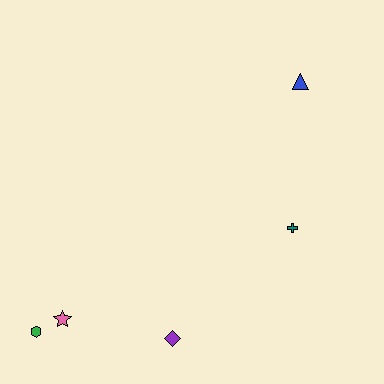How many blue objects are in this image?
There is 1 blue object.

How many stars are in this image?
There is 1 star.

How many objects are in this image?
There are 5 objects.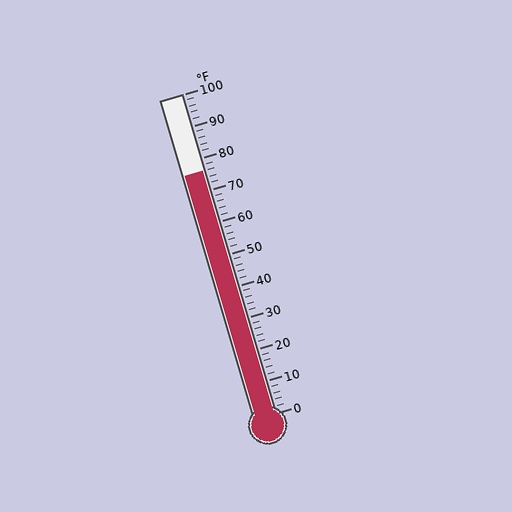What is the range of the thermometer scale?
The thermometer scale ranges from 0°F to 100°F.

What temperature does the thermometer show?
The thermometer shows approximately 76°F.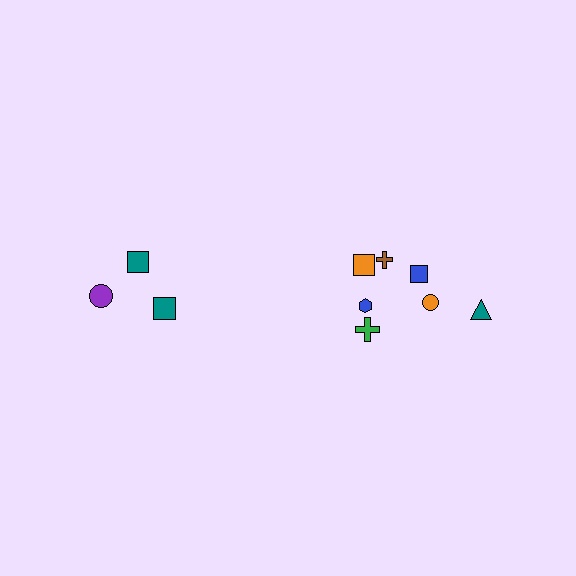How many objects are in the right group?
There are 7 objects.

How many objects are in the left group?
There are 3 objects.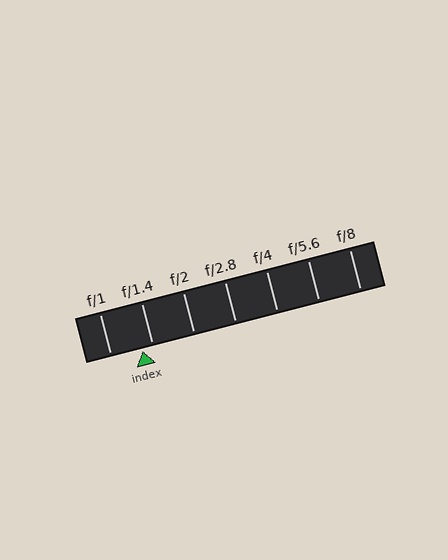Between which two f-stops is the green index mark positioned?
The index mark is between f/1 and f/1.4.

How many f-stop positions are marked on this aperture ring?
There are 7 f-stop positions marked.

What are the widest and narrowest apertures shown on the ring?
The widest aperture shown is f/1 and the narrowest is f/8.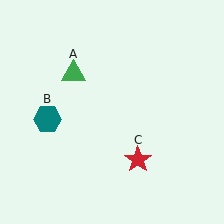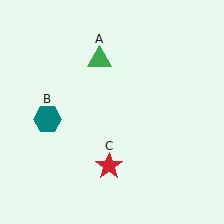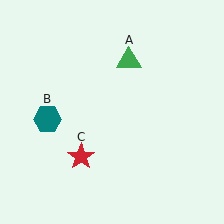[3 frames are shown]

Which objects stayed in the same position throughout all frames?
Teal hexagon (object B) remained stationary.